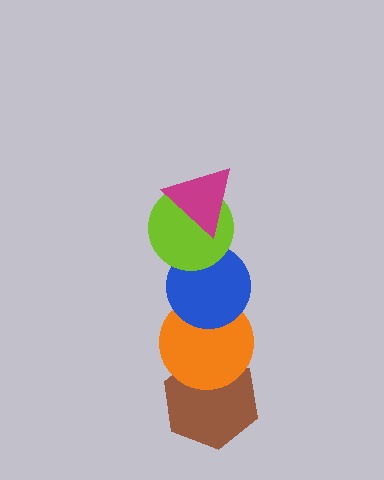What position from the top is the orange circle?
The orange circle is 4th from the top.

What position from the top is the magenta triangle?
The magenta triangle is 1st from the top.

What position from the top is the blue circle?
The blue circle is 3rd from the top.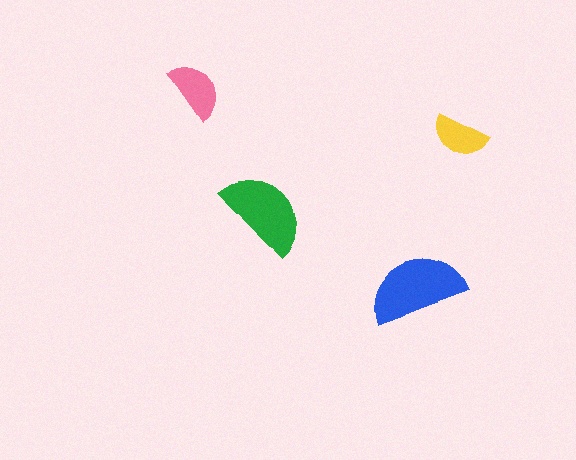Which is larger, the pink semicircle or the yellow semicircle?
The pink one.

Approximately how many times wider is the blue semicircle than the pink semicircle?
About 1.5 times wider.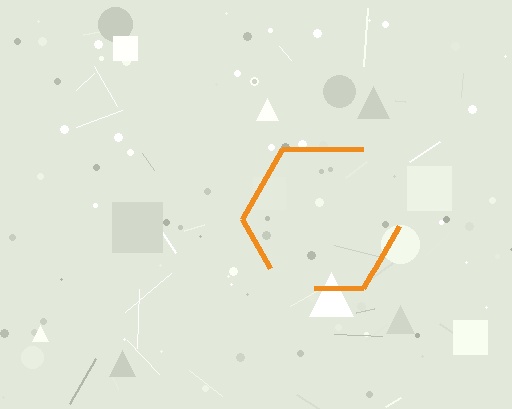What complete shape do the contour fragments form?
The contour fragments form a hexagon.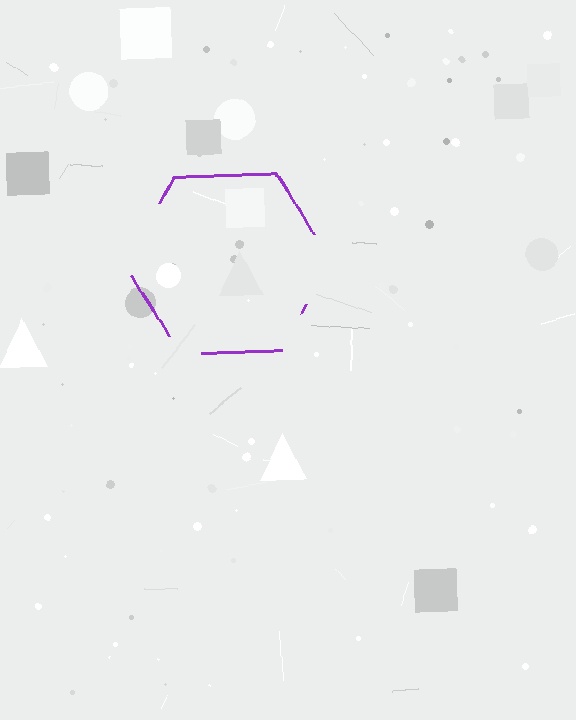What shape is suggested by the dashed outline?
The dashed outline suggests a hexagon.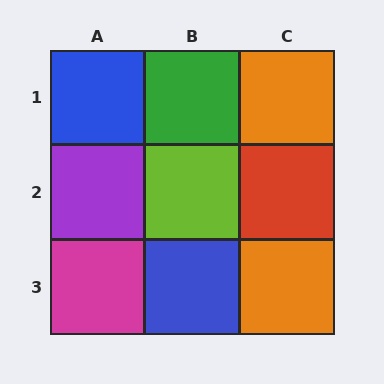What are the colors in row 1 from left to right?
Blue, green, orange.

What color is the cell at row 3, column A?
Magenta.